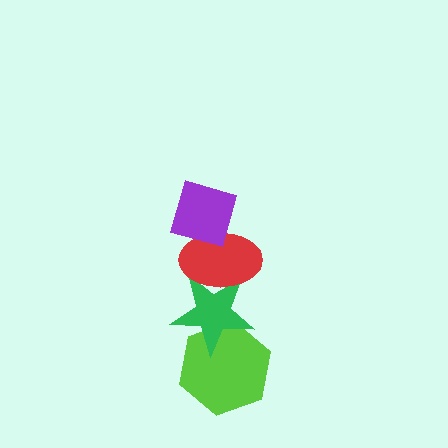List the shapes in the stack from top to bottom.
From top to bottom: the purple diamond, the red ellipse, the green star, the lime hexagon.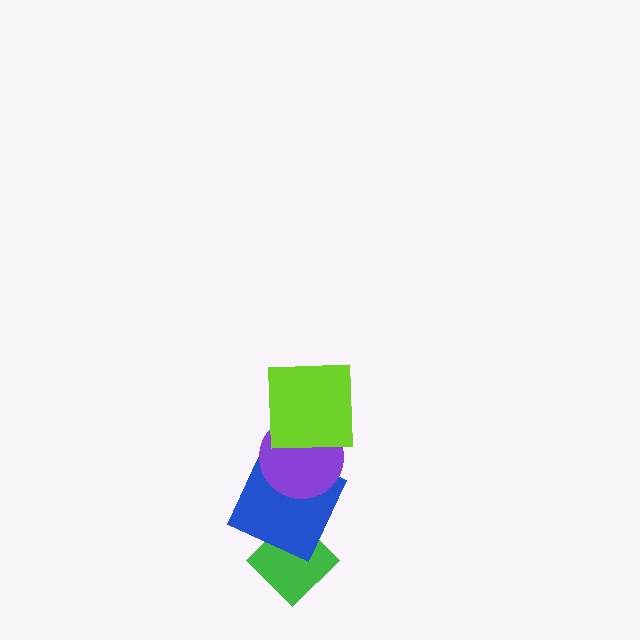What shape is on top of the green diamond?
The blue square is on top of the green diamond.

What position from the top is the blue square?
The blue square is 3rd from the top.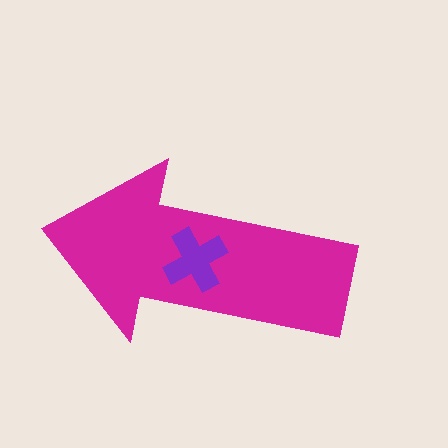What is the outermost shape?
The magenta arrow.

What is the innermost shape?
The purple cross.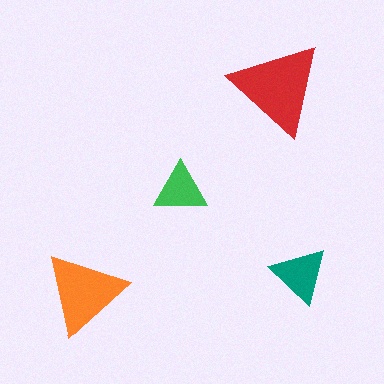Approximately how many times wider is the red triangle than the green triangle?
About 1.5 times wider.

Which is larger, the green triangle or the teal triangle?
The teal one.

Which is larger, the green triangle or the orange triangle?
The orange one.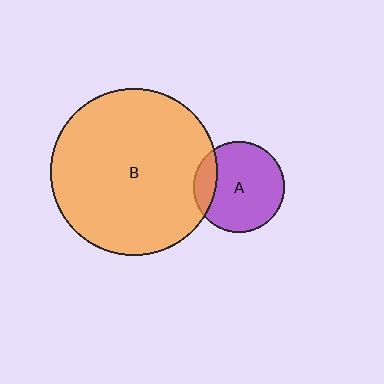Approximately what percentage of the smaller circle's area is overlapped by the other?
Approximately 15%.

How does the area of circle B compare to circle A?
Approximately 3.4 times.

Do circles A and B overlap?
Yes.